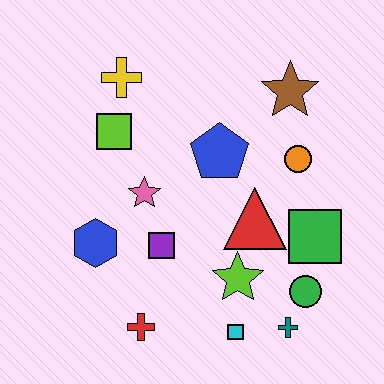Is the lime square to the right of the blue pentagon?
No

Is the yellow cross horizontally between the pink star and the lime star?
No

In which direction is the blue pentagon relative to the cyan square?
The blue pentagon is above the cyan square.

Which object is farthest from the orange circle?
The red cross is farthest from the orange circle.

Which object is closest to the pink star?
The purple square is closest to the pink star.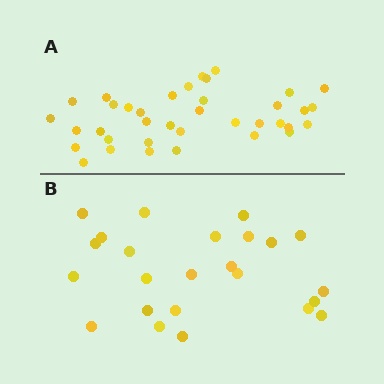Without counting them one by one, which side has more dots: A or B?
Region A (the top region) has more dots.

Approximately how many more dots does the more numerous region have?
Region A has approximately 15 more dots than region B.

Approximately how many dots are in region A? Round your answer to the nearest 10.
About 40 dots. (The exact count is 37, which rounds to 40.)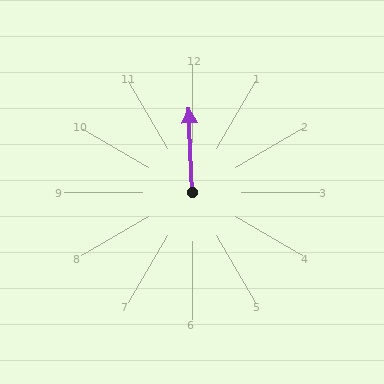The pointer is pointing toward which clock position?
Roughly 12 o'clock.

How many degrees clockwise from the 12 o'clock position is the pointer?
Approximately 358 degrees.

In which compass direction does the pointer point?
North.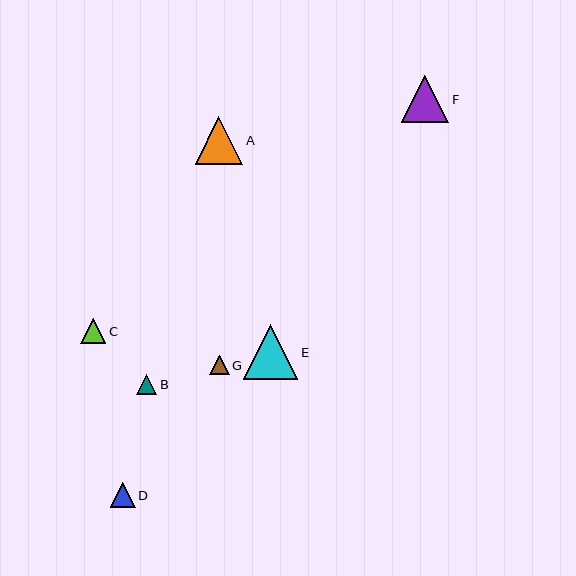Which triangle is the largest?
Triangle E is the largest with a size of approximately 55 pixels.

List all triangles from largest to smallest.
From largest to smallest: E, F, A, D, C, B, G.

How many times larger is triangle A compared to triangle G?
Triangle A is approximately 2.4 times the size of triangle G.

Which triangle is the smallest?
Triangle G is the smallest with a size of approximately 20 pixels.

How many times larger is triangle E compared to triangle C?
Triangle E is approximately 2.2 times the size of triangle C.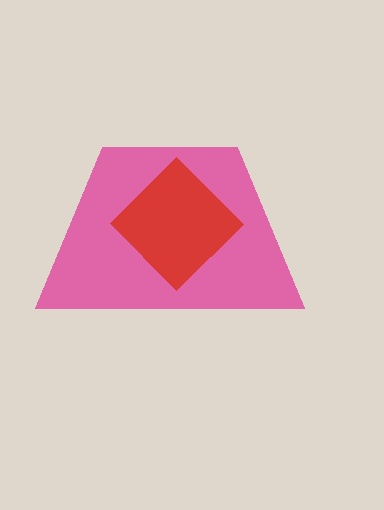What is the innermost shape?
The red diamond.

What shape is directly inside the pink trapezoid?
The red diamond.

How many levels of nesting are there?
2.